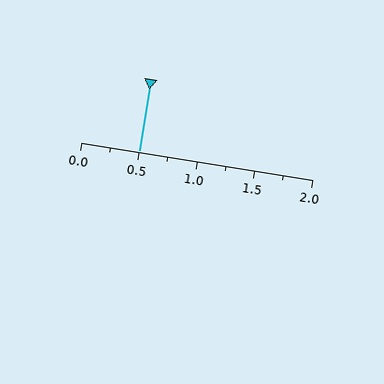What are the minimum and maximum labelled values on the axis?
The axis runs from 0.0 to 2.0.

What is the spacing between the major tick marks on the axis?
The major ticks are spaced 0.5 apart.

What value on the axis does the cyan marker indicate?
The marker indicates approximately 0.5.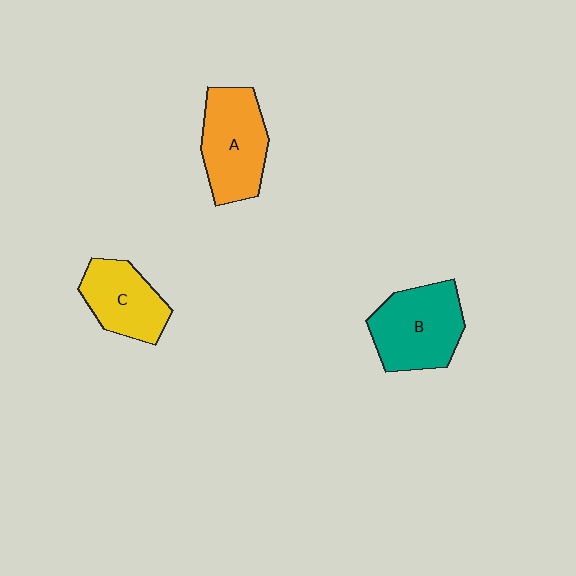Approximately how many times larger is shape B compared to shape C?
Approximately 1.3 times.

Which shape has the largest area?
Shape B (teal).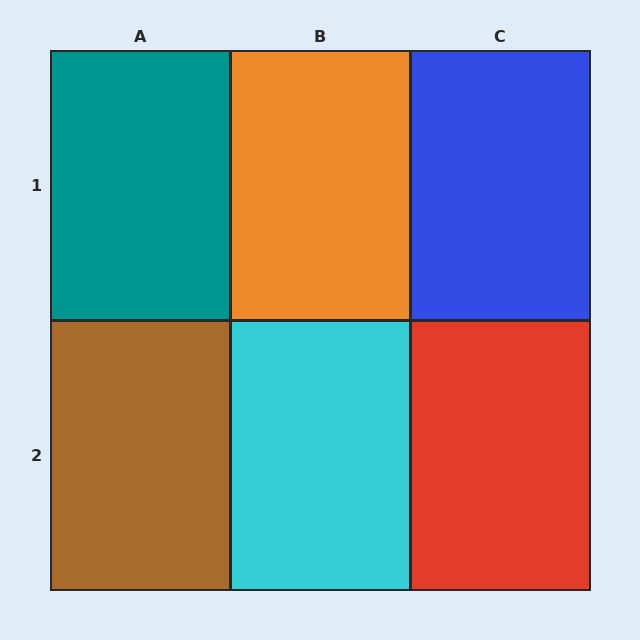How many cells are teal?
1 cell is teal.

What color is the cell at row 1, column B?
Orange.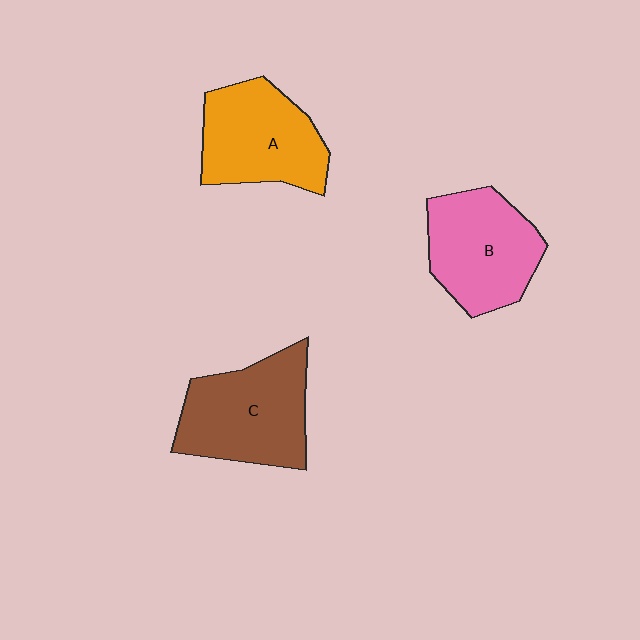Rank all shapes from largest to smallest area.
From largest to smallest: C (brown), A (orange), B (pink).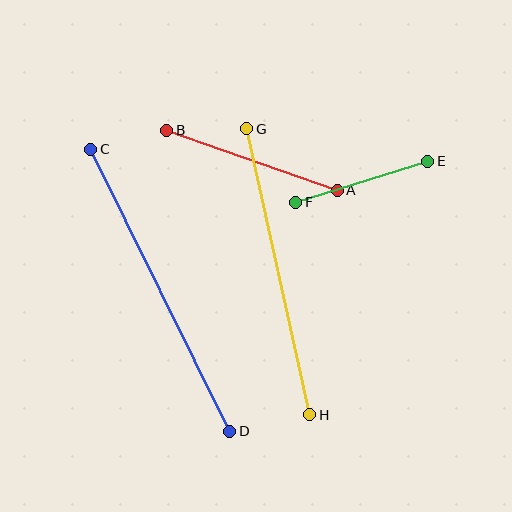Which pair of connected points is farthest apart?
Points C and D are farthest apart.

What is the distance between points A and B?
The distance is approximately 180 pixels.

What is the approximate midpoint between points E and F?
The midpoint is at approximately (362, 182) pixels.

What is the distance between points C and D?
The distance is approximately 315 pixels.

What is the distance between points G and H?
The distance is approximately 293 pixels.